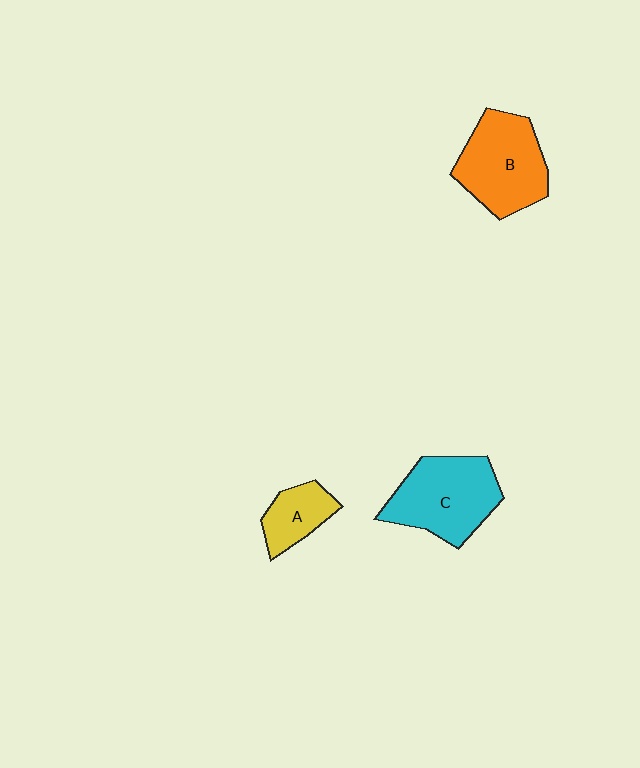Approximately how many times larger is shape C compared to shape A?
Approximately 2.1 times.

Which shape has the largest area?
Shape C (cyan).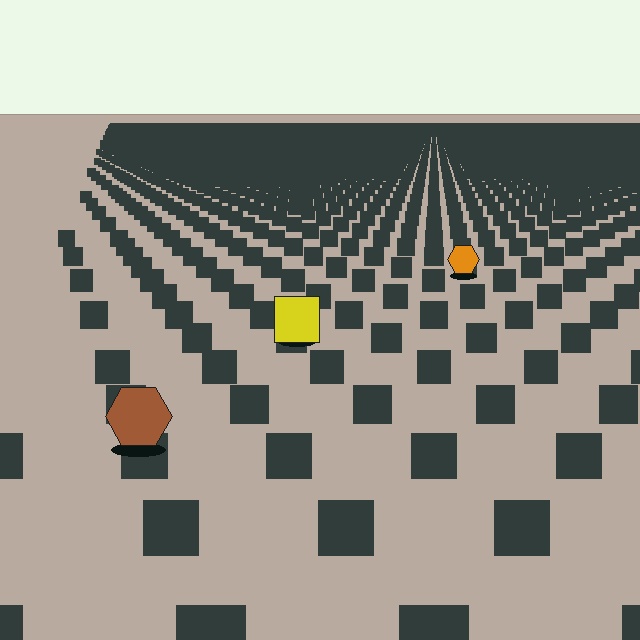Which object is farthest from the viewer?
The orange hexagon is farthest from the viewer. It appears smaller and the ground texture around it is denser.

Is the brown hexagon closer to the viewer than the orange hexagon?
Yes. The brown hexagon is closer — you can tell from the texture gradient: the ground texture is coarser near it.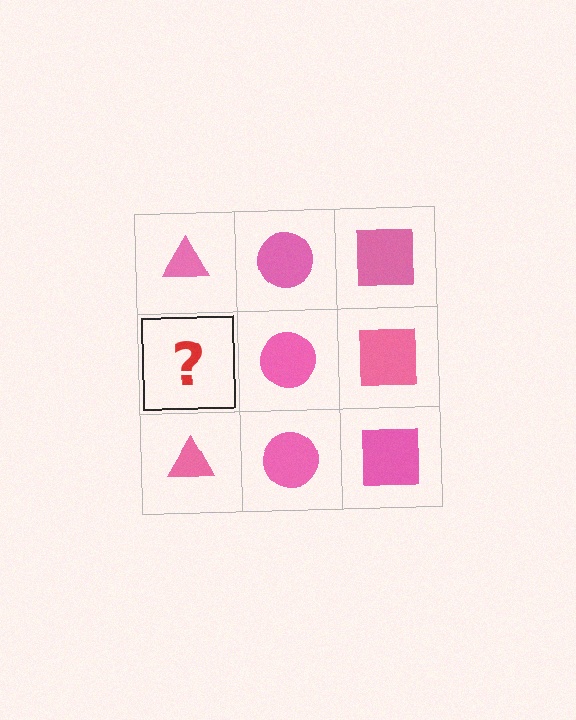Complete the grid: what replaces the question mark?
The question mark should be replaced with a pink triangle.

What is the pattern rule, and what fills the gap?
The rule is that each column has a consistent shape. The gap should be filled with a pink triangle.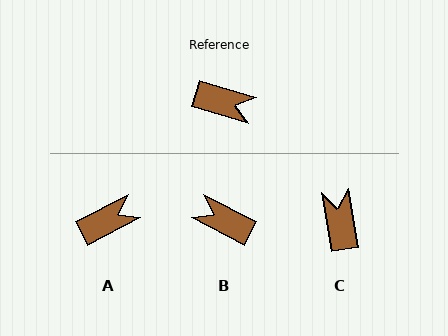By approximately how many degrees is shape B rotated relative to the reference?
Approximately 168 degrees counter-clockwise.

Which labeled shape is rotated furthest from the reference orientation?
B, about 168 degrees away.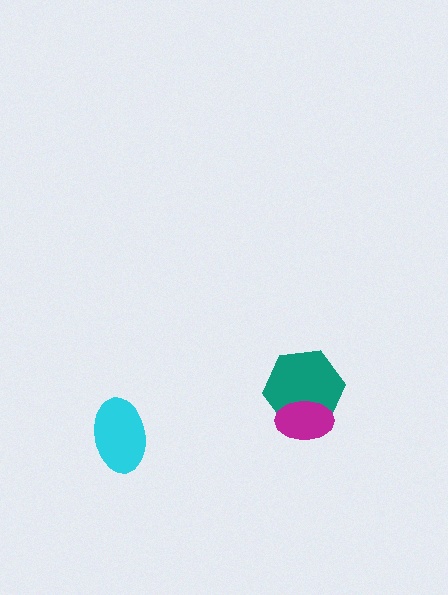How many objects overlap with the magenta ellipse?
1 object overlaps with the magenta ellipse.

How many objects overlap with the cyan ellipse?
0 objects overlap with the cyan ellipse.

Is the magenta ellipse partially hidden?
No, no other shape covers it.